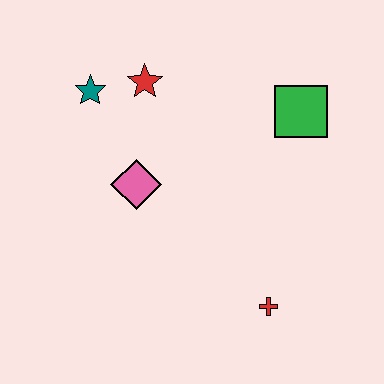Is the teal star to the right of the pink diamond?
No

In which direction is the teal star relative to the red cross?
The teal star is above the red cross.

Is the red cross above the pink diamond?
No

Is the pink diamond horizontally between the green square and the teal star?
Yes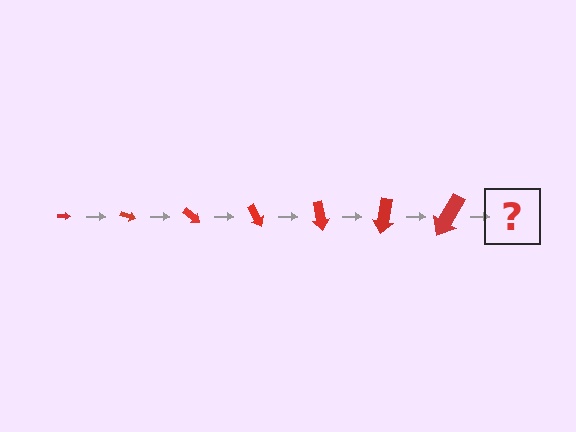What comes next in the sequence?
The next element should be an arrow, larger than the previous one and rotated 140 degrees from the start.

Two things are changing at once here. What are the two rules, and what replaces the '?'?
The two rules are that the arrow grows larger each step and it rotates 20 degrees each step. The '?' should be an arrow, larger than the previous one and rotated 140 degrees from the start.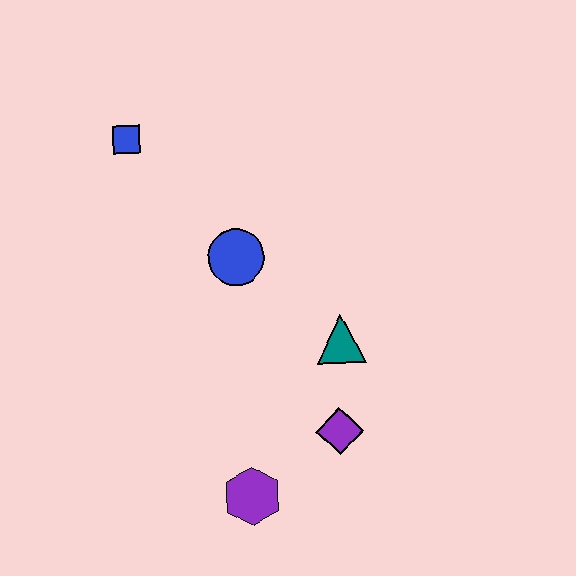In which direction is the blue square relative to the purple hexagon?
The blue square is above the purple hexagon.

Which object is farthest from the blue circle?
The purple hexagon is farthest from the blue circle.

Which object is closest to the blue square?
The blue circle is closest to the blue square.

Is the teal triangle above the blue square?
No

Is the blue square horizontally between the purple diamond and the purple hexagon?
No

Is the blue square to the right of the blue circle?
No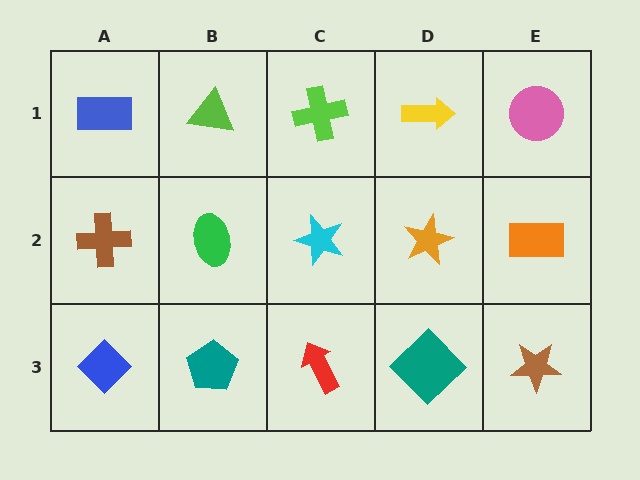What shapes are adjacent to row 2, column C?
A lime cross (row 1, column C), a red arrow (row 3, column C), a green ellipse (row 2, column B), an orange star (row 2, column D).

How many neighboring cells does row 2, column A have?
3.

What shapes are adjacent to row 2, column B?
A lime triangle (row 1, column B), a teal pentagon (row 3, column B), a brown cross (row 2, column A), a cyan star (row 2, column C).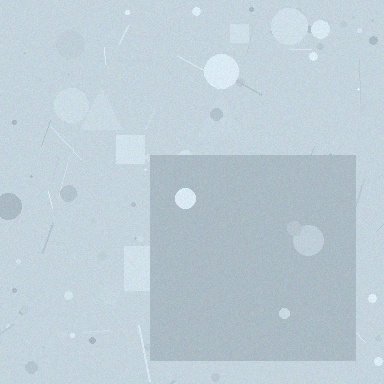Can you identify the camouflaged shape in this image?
The camouflaged shape is a square.